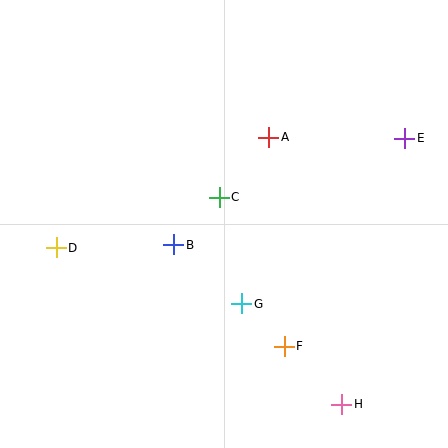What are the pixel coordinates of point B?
Point B is at (174, 245).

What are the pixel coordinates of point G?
Point G is at (242, 304).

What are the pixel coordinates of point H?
Point H is at (342, 404).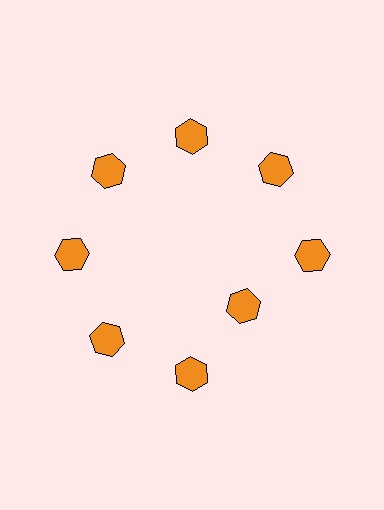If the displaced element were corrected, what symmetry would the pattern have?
It would have 8-fold rotational symmetry — the pattern would map onto itself every 45 degrees.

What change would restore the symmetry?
The symmetry would be restored by moving it outward, back onto the ring so that all 8 hexagons sit at equal angles and equal distance from the center.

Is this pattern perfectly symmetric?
No. The 8 orange hexagons are arranged in a ring, but one element near the 4 o'clock position is pulled inward toward the center, breaking the 8-fold rotational symmetry.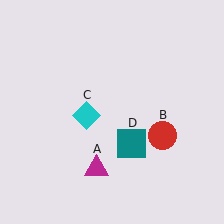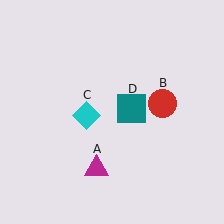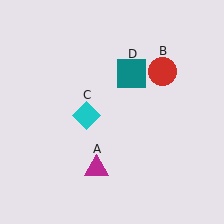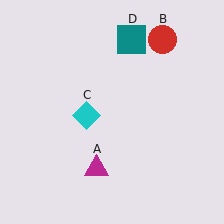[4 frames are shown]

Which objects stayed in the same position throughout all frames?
Magenta triangle (object A) and cyan diamond (object C) remained stationary.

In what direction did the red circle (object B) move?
The red circle (object B) moved up.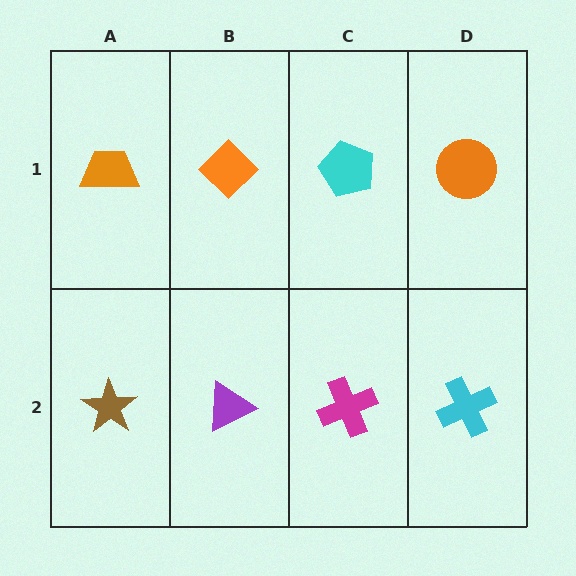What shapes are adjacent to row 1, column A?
A brown star (row 2, column A), an orange diamond (row 1, column B).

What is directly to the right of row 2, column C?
A cyan cross.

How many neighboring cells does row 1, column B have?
3.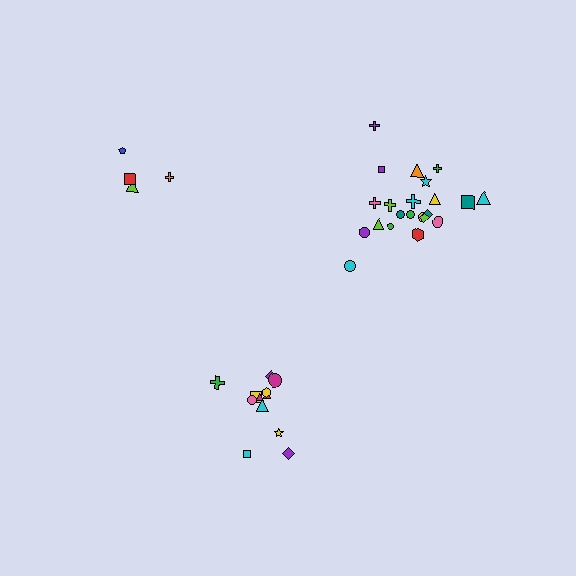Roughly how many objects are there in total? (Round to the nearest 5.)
Roughly 40 objects in total.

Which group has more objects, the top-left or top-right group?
The top-right group.